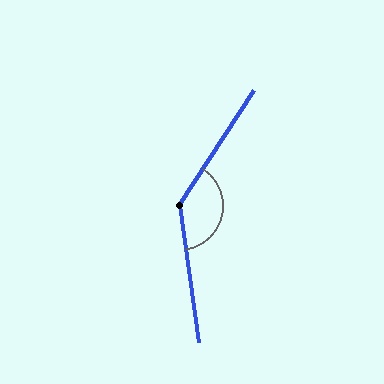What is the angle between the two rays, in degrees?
Approximately 139 degrees.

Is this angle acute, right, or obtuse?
It is obtuse.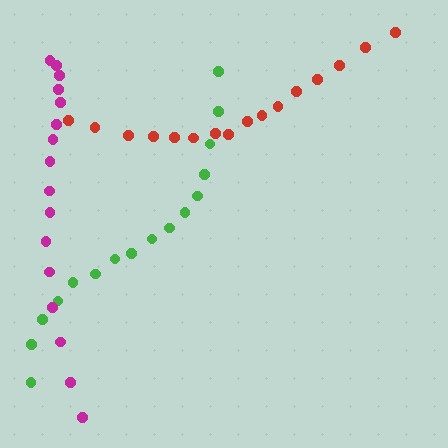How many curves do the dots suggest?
There are 3 distinct paths.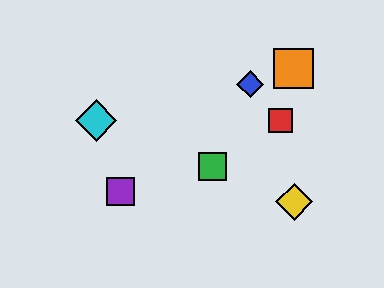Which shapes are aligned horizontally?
The red square, the cyan diamond are aligned horizontally.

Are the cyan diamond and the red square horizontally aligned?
Yes, both are at y≈121.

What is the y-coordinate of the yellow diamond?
The yellow diamond is at y≈202.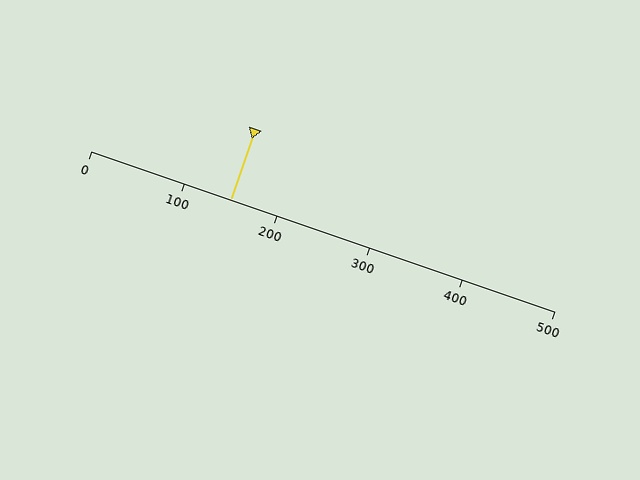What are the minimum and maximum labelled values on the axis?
The axis runs from 0 to 500.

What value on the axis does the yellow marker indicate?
The marker indicates approximately 150.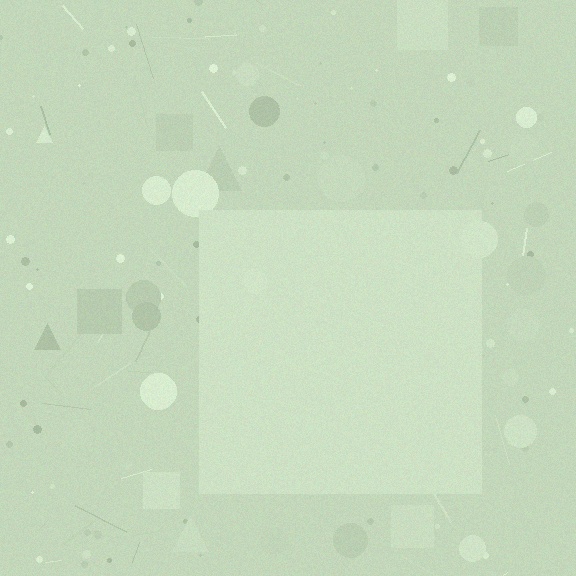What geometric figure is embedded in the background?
A square is embedded in the background.